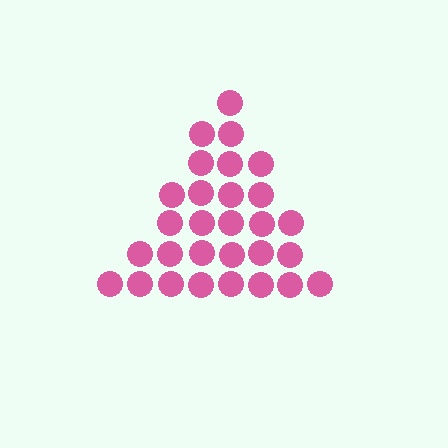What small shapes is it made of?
It is made of small circles.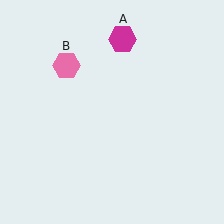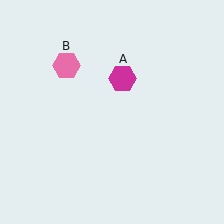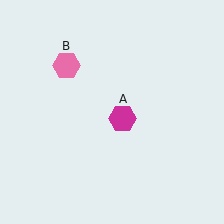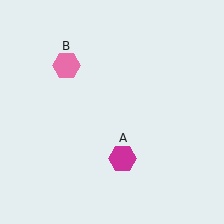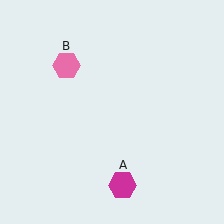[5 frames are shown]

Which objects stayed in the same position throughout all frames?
Pink hexagon (object B) remained stationary.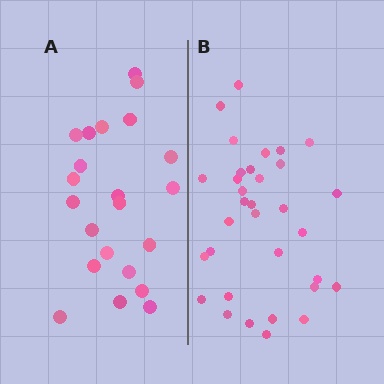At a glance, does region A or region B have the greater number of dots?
Region B (the right region) has more dots.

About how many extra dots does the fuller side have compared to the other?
Region B has roughly 12 or so more dots than region A.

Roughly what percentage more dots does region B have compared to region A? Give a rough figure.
About 50% more.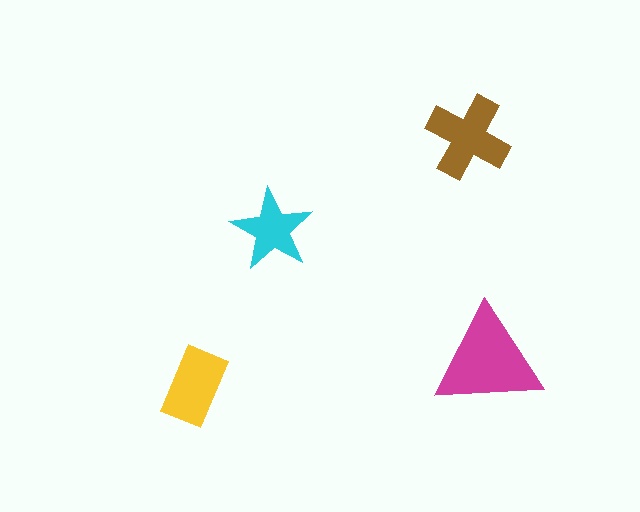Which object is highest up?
The brown cross is topmost.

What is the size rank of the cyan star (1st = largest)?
4th.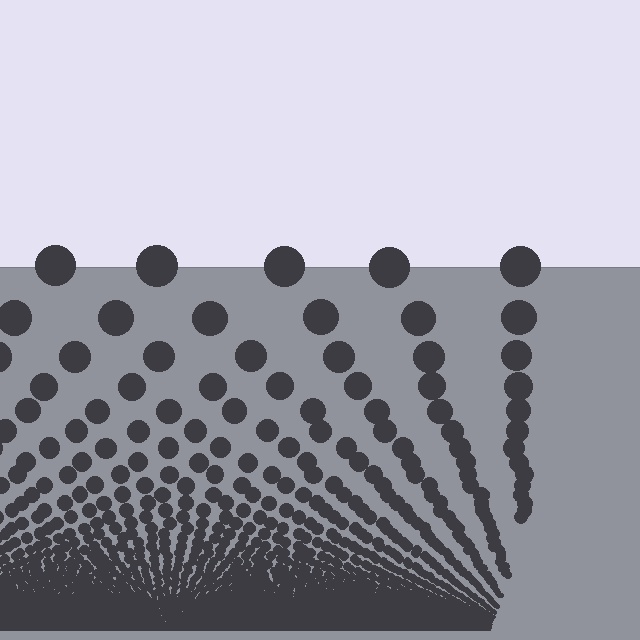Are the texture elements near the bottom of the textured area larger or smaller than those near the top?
Smaller. The gradient is inverted — elements near the bottom are smaller and denser.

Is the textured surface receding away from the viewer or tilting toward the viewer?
The surface appears to tilt toward the viewer. Texture elements get larger and sparser toward the top.